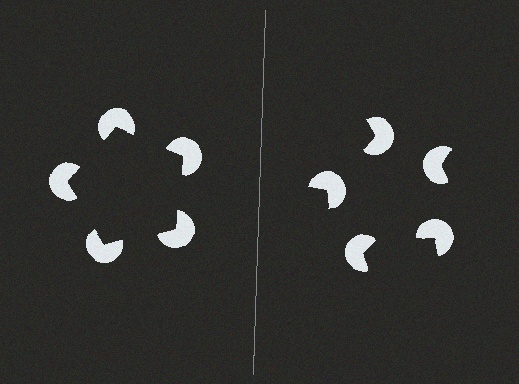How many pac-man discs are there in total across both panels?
10 — 5 on each side.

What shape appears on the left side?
An illusory pentagon.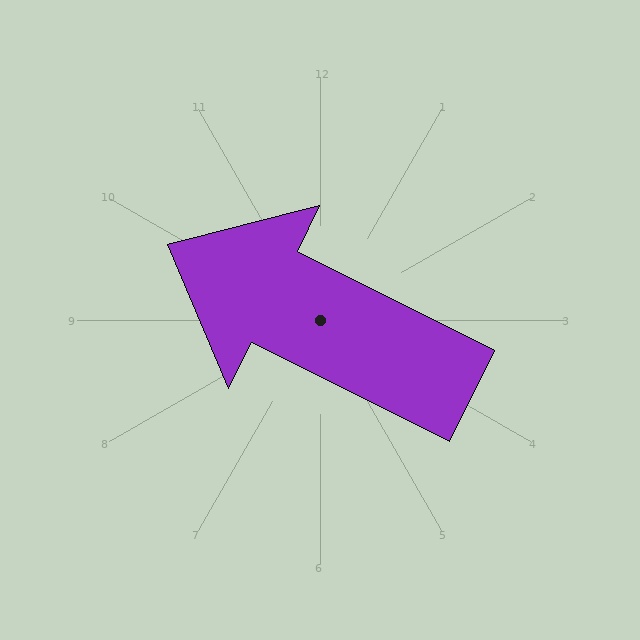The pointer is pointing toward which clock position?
Roughly 10 o'clock.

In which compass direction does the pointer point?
Northwest.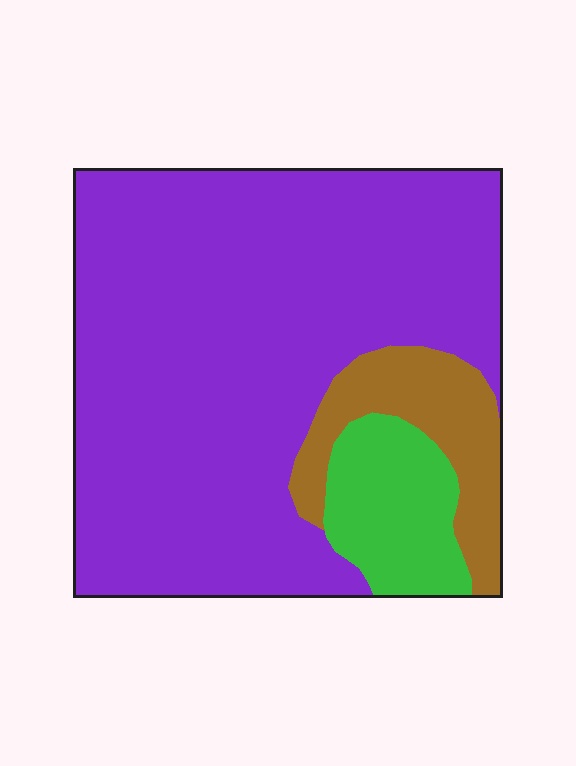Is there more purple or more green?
Purple.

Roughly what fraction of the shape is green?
Green takes up less than a sixth of the shape.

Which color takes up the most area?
Purple, at roughly 75%.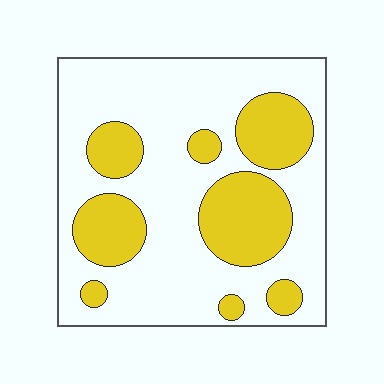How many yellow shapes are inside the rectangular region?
8.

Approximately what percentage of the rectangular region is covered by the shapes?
Approximately 30%.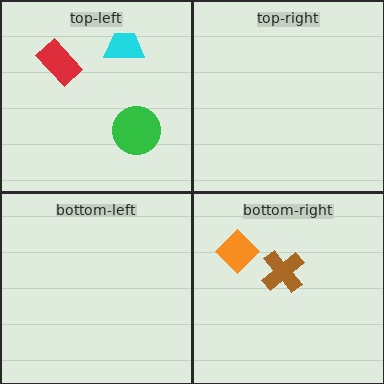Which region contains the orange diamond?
The bottom-right region.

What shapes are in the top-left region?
The red rectangle, the green circle, the cyan trapezoid.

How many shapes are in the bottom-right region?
2.